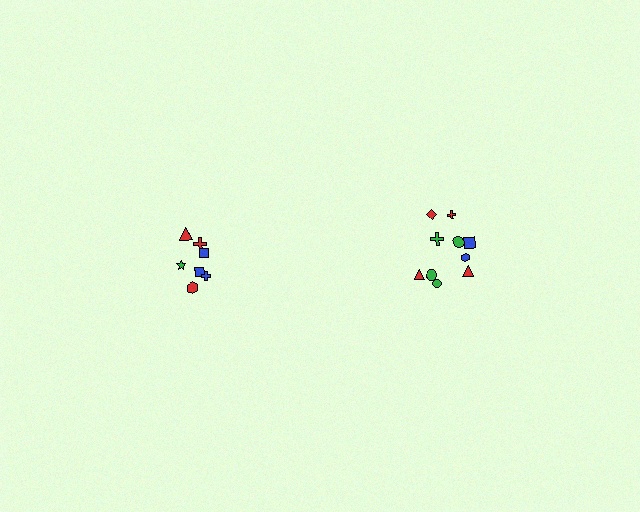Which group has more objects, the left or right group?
The right group.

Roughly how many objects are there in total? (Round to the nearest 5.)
Roughly 15 objects in total.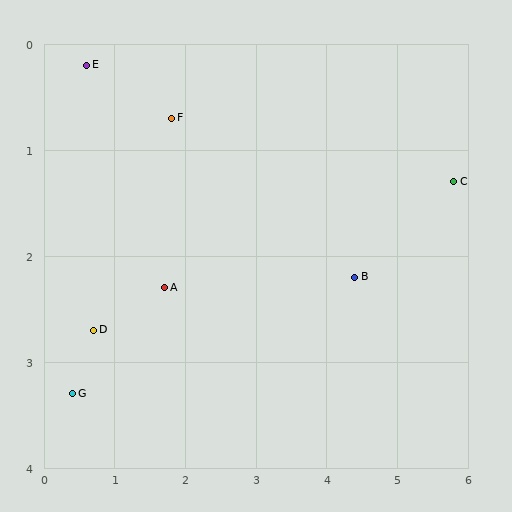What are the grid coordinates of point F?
Point F is at approximately (1.8, 0.7).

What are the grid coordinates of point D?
Point D is at approximately (0.7, 2.7).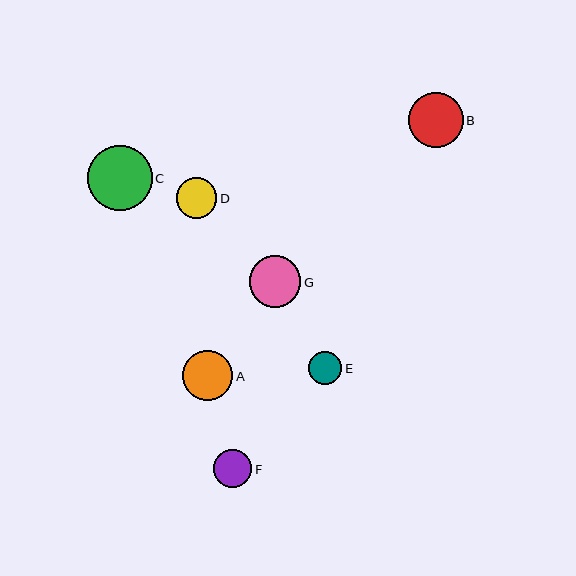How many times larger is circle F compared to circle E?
Circle F is approximately 1.1 times the size of circle E.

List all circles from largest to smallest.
From largest to smallest: C, B, G, A, D, F, E.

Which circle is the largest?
Circle C is the largest with a size of approximately 65 pixels.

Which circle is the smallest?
Circle E is the smallest with a size of approximately 33 pixels.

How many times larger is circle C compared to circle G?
Circle C is approximately 1.3 times the size of circle G.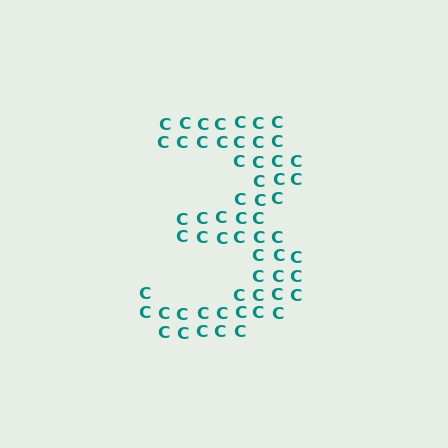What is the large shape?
The large shape is the digit 3.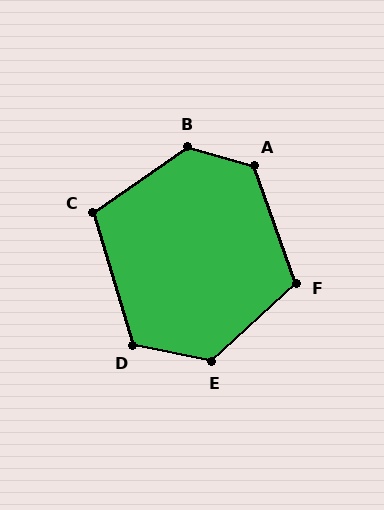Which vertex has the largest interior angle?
B, at approximately 129 degrees.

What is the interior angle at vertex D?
Approximately 118 degrees (obtuse).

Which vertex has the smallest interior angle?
C, at approximately 108 degrees.